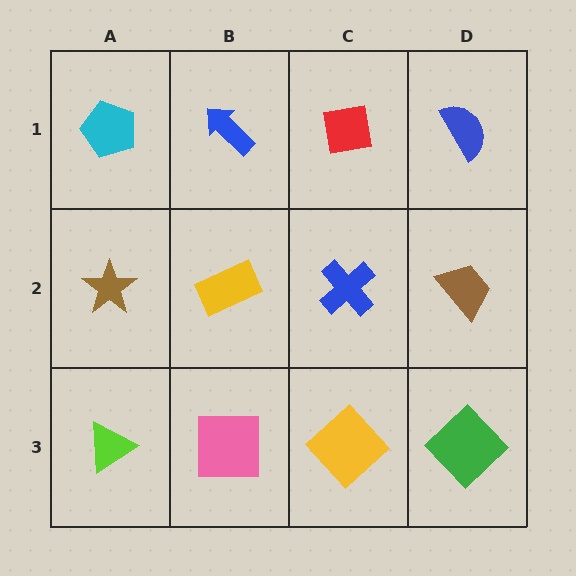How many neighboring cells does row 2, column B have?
4.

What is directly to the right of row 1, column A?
A blue arrow.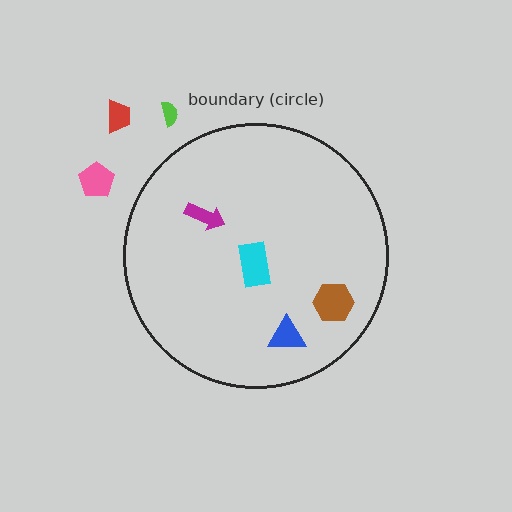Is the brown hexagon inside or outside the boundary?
Inside.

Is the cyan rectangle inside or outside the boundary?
Inside.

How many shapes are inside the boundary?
4 inside, 3 outside.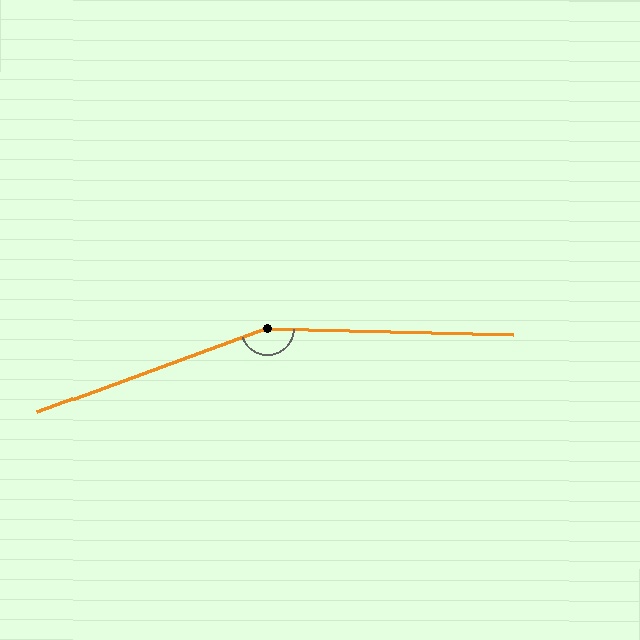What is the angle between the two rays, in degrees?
Approximately 158 degrees.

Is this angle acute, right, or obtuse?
It is obtuse.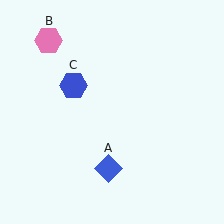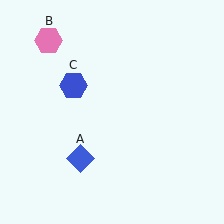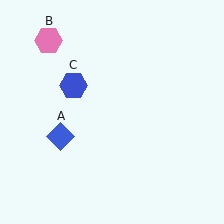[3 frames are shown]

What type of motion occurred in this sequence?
The blue diamond (object A) rotated clockwise around the center of the scene.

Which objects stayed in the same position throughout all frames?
Pink hexagon (object B) and blue hexagon (object C) remained stationary.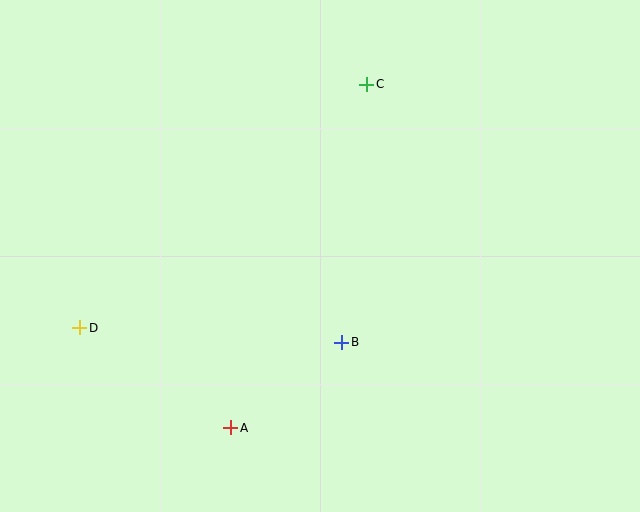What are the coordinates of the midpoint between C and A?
The midpoint between C and A is at (299, 256).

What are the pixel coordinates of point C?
Point C is at (367, 84).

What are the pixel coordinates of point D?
Point D is at (80, 328).